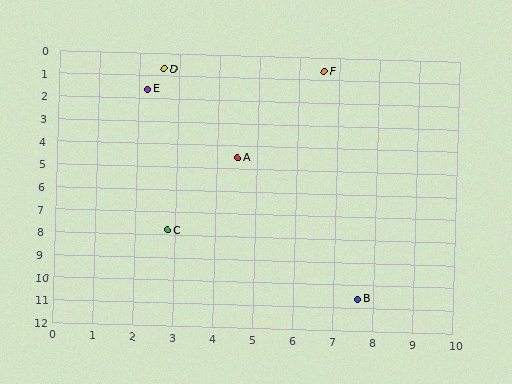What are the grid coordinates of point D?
Point D is at approximately (2.6, 0.7).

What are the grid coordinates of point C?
Point C is at approximately (2.8, 7.8).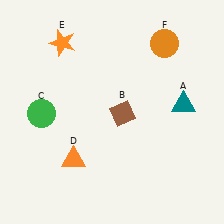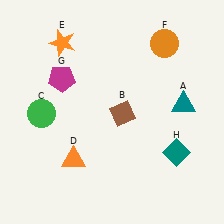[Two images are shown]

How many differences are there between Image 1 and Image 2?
There are 2 differences between the two images.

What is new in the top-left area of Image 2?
A magenta pentagon (G) was added in the top-left area of Image 2.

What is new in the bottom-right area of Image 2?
A teal diamond (H) was added in the bottom-right area of Image 2.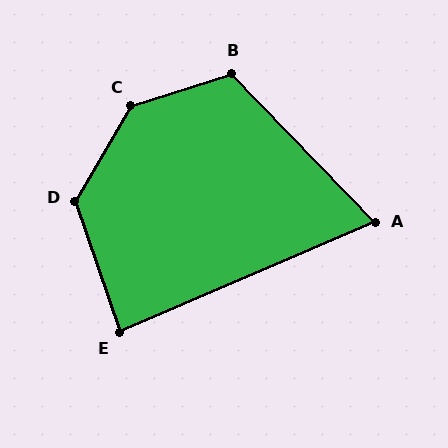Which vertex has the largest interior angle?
C, at approximately 138 degrees.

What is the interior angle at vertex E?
Approximately 85 degrees (approximately right).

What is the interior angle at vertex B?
Approximately 116 degrees (obtuse).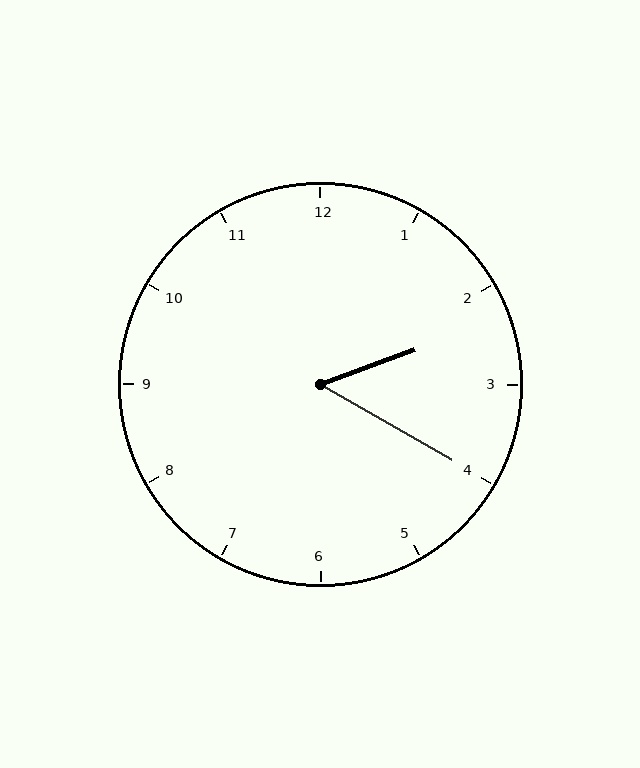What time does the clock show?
2:20.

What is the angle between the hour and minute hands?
Approximately 50 degrees.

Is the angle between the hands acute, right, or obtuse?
It is acute.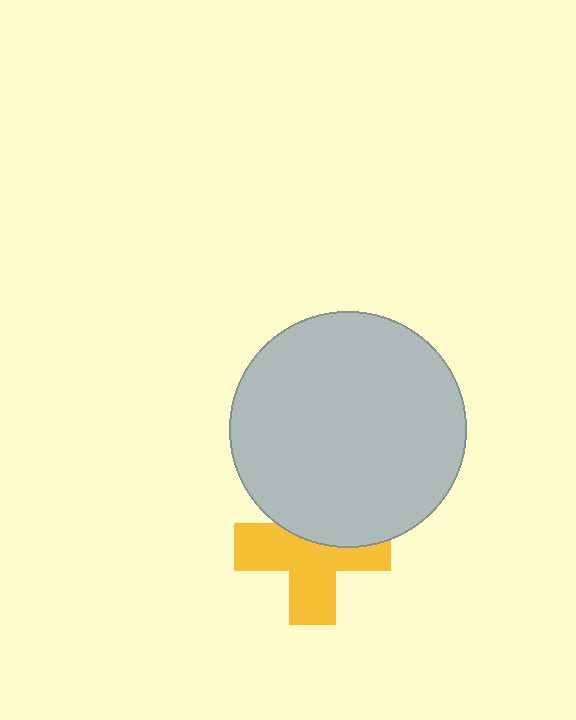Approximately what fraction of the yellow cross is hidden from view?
Roughly 37% of the yellow cross is hidden behind the light gray circle.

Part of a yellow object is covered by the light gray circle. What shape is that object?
It is a cross.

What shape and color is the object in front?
The object in front is a light gray circle.